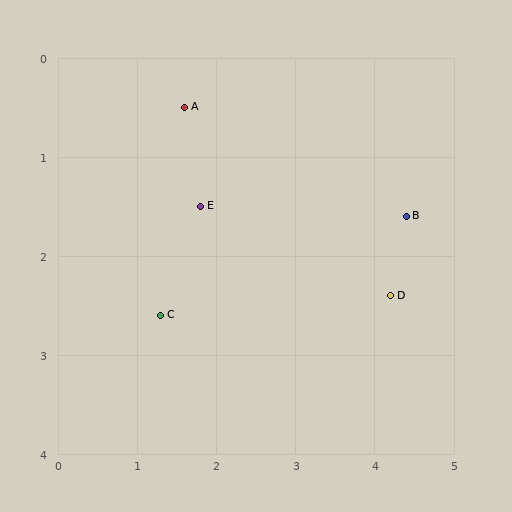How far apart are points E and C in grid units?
Points E and C are about 1.2 grid units apart.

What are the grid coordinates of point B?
Point B is at approximately (4.4, 1.6).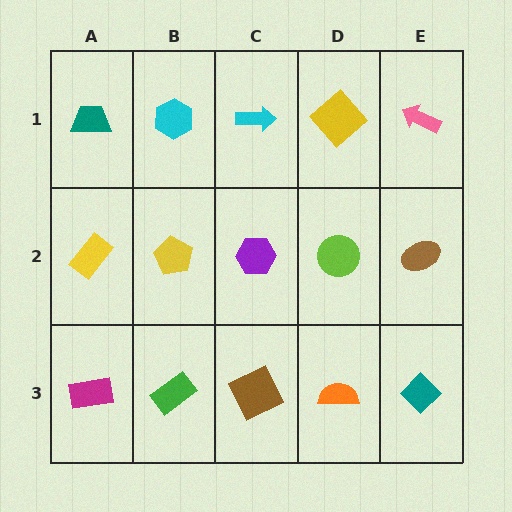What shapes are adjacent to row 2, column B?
A cyan hexagon (row 1, column B), a green rectangle (row 3, column B), a yellow rectangle (row 2, column A), a purple hexagon (row 2, column C).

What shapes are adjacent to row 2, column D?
A yellow diamond (row 1, column D), an orange semicircle (row 3, column D), a purple hexagon (row 2, column C), a brown ellipse (row 2, column E).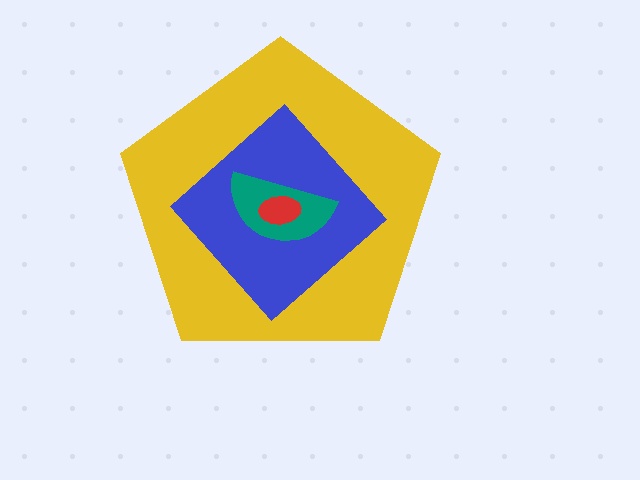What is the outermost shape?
The yellow pentagon.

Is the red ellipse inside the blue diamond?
Yes.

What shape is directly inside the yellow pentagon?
The blue diamond.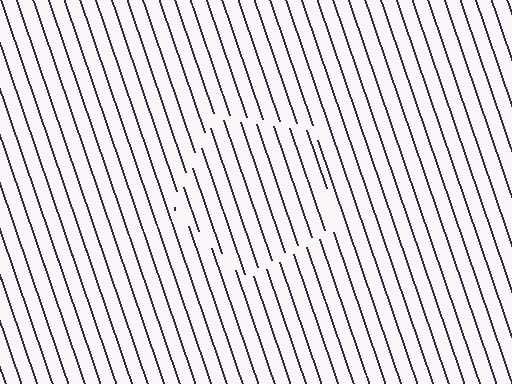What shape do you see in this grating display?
An illusory pentagon. The interior of the shape contains the same grating, shifted by half a period — the contour is defined by the phase discontinuity where line-ends from the inner and outer gratings abut.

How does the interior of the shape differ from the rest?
The interior of the shape contains the same grating, shifted by half a period — the contour is defined by the phase discontinuity where line-ends from the inner and outer gratings abut.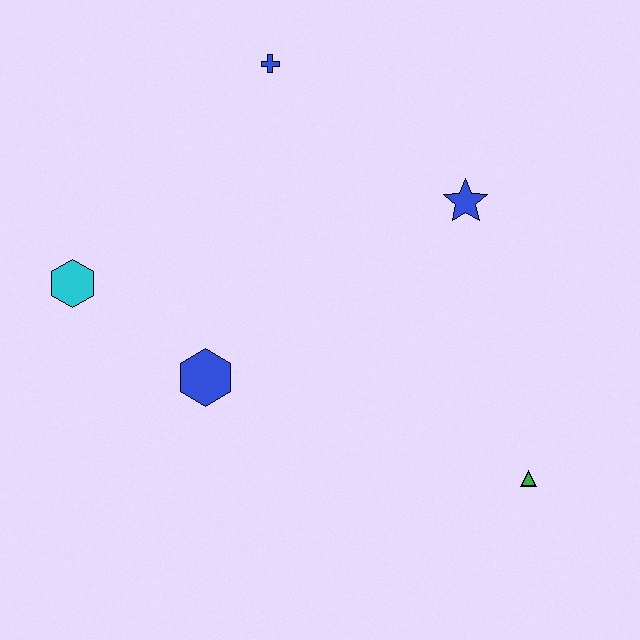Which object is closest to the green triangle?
The blue star is closest to the green triangle.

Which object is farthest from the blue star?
The cyan hexagon is farthest from the blue star.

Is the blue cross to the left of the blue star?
Yes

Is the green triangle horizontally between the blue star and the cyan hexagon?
No